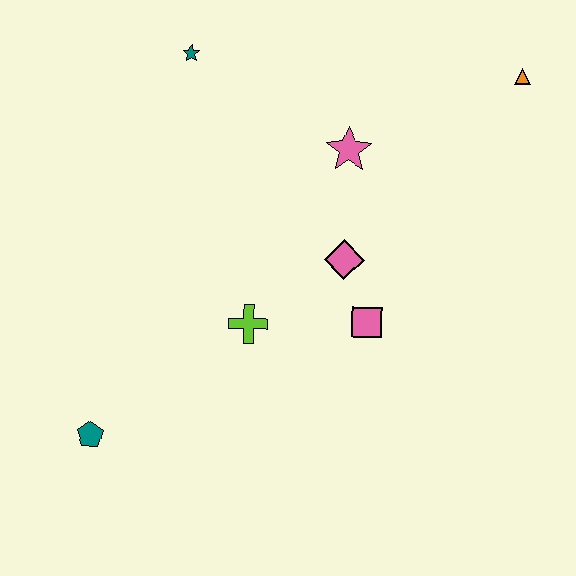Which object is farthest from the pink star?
The teal pentagon is farthest from the pink star.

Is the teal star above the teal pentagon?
Yes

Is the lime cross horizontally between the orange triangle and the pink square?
No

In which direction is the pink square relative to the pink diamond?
The pink square is below the pink diamond.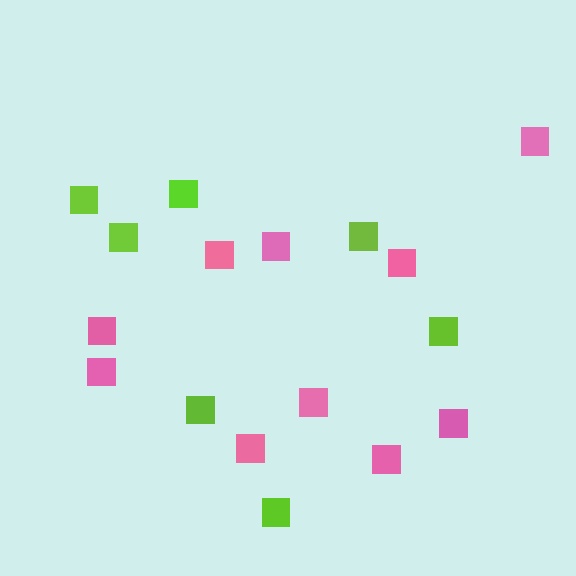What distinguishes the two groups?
There are 2 groups: one group of lime squares (7) and one group of pink squares (10).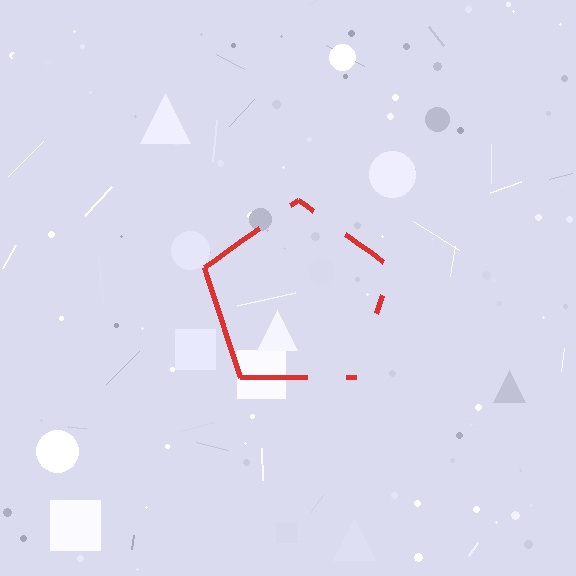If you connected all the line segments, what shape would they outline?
They would outline a pentagon.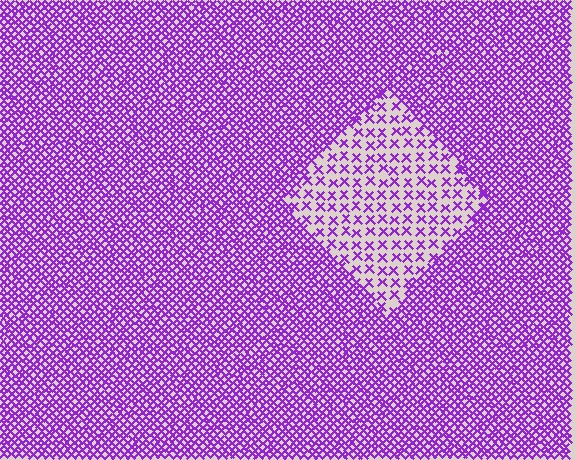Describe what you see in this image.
The image contains small purple elements arranged at two different densities. A diamond-shaped region is visible where the elements are less densely packed than the surrounding area.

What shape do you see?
I see a diamond.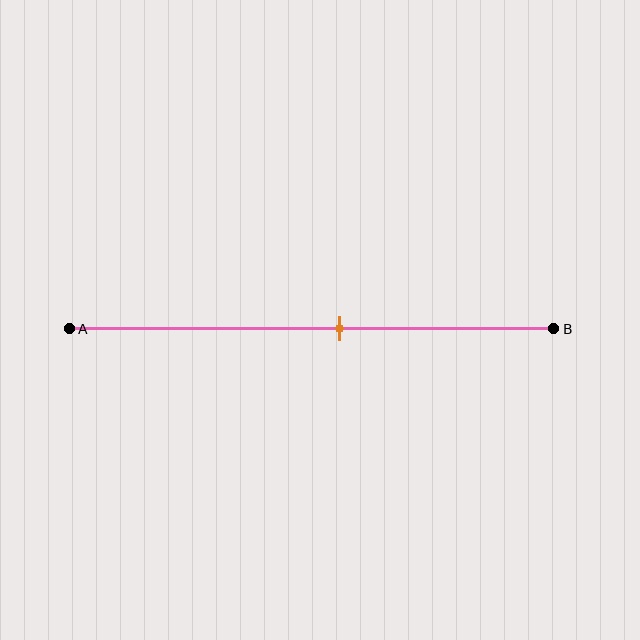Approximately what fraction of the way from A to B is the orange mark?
The orange mark is approximately 55% of the way from A to B.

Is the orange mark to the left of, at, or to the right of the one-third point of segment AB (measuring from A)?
The orange mark is to the right of the one-third point of segment AB.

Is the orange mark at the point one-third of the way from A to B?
No, the mark is at about 55% from A, not at the 33% one-third point.